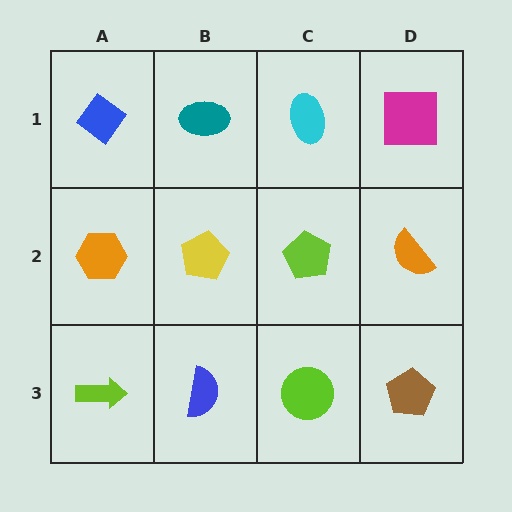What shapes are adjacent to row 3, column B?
A yellow pentagon (row 2, column B), a lime arrow (row 3, column A), a lime circle (row 3, column C).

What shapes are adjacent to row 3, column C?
A lime pentagon (row 2, column C), a blue semicircle (row 3, column B), a brown pentagon (row 3, column D).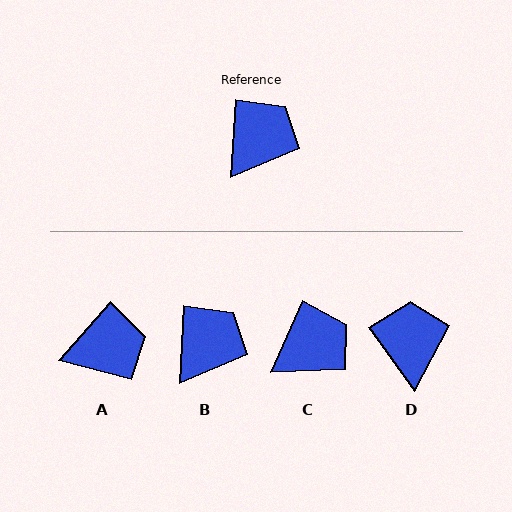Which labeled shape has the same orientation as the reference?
B.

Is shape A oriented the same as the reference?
No, it is off by about 37 degrees.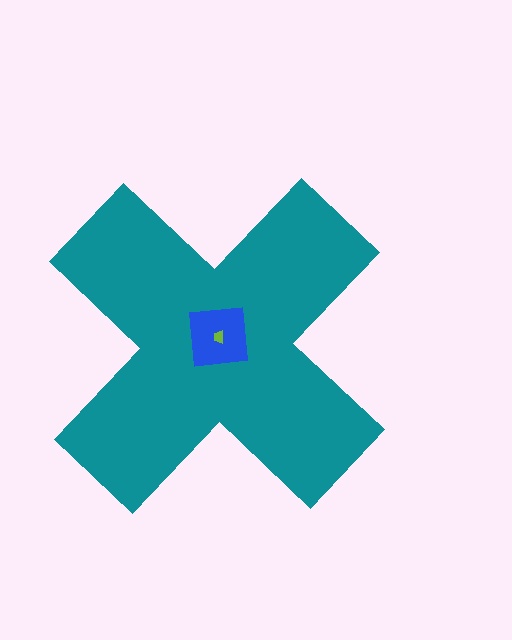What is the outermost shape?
The teal cross.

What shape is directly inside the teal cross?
The blue square.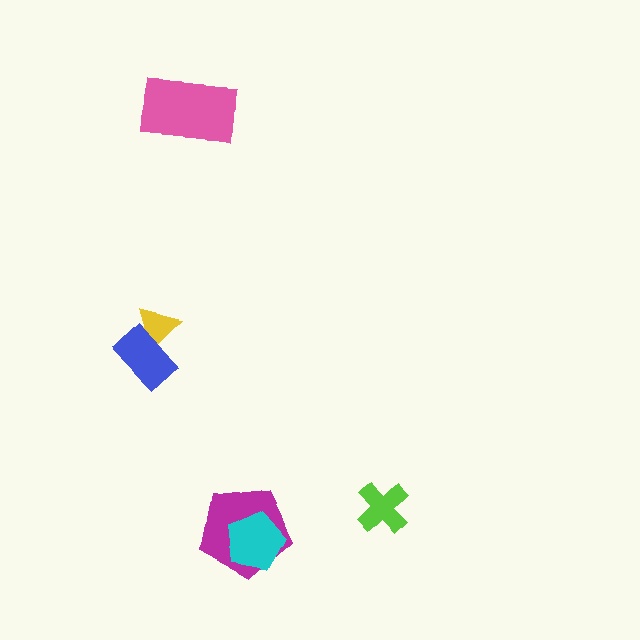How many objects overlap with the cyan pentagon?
1 object overlaps with the cyan pentagon.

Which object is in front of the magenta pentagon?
The cyan pentagon is in front of the magenta pentagon.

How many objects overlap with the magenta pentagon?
1 object overlaps with the magenta pentagon.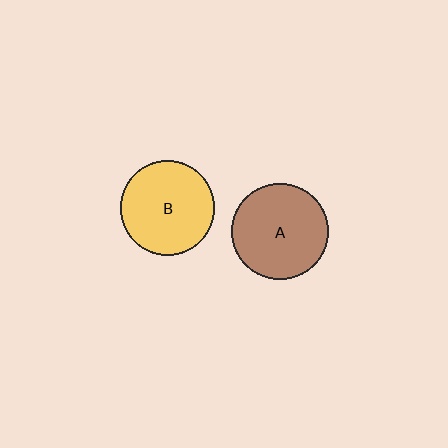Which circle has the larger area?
Circle A (brown).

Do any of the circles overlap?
No, none of the circles overlap.